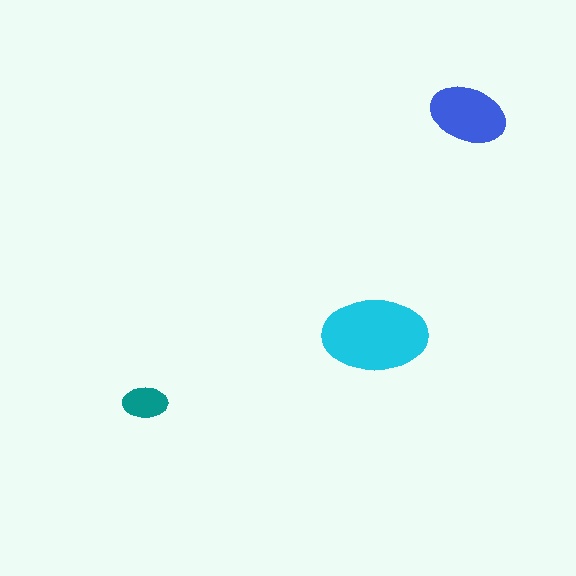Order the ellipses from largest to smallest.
the cyan one, the blue one, the teal one.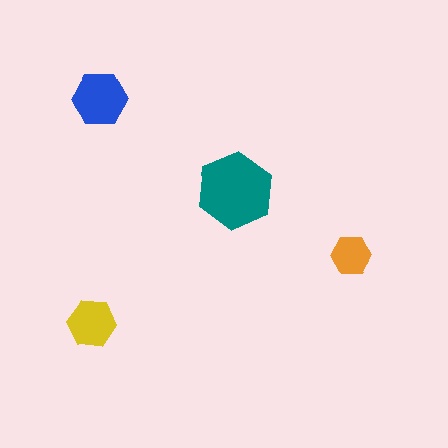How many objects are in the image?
There are 4 objects in the image.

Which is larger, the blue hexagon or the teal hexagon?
The teal one.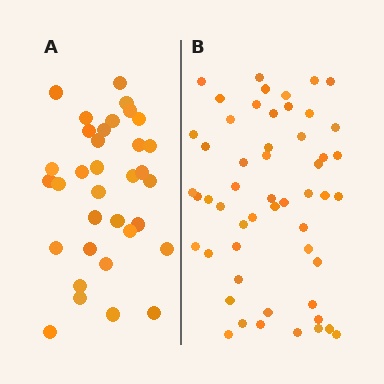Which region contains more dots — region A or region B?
Region B (the right region) has more dots.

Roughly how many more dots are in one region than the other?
Region B has approximately 20 more dots than region A.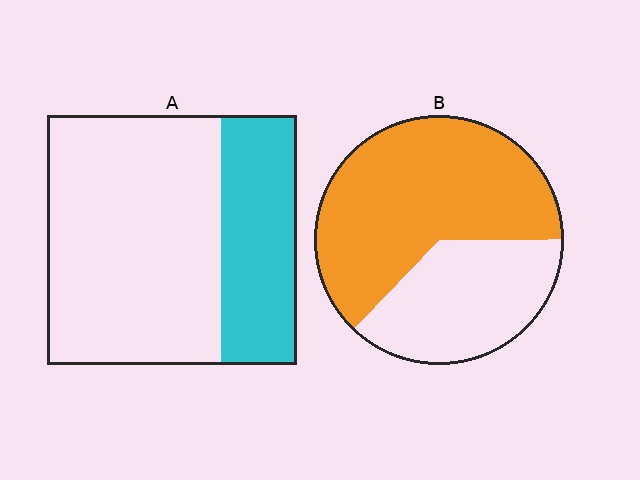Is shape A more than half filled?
No.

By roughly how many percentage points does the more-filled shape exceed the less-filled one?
By roughly 30 percentage points (B over A).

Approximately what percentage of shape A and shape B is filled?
A is approximately 30% and B is approximately 65%.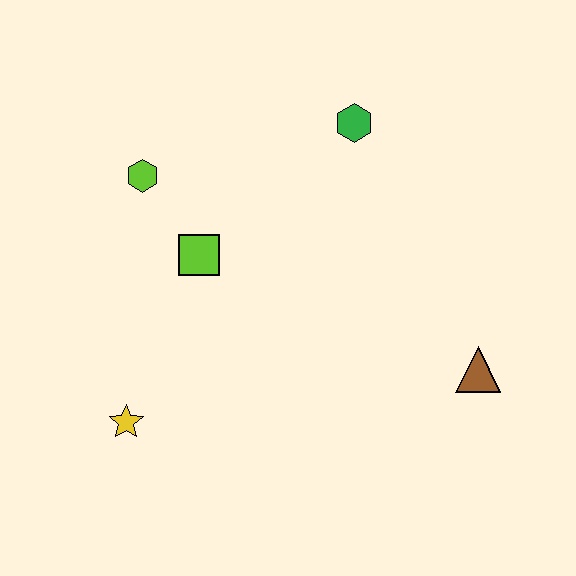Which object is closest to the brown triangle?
The green hexagon is closest to the brown triangle.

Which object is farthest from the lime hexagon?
The brown triangle is farthest from the lime hexagon.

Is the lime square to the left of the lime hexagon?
No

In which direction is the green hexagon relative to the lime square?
The green hexagon is to the right of the lime square.